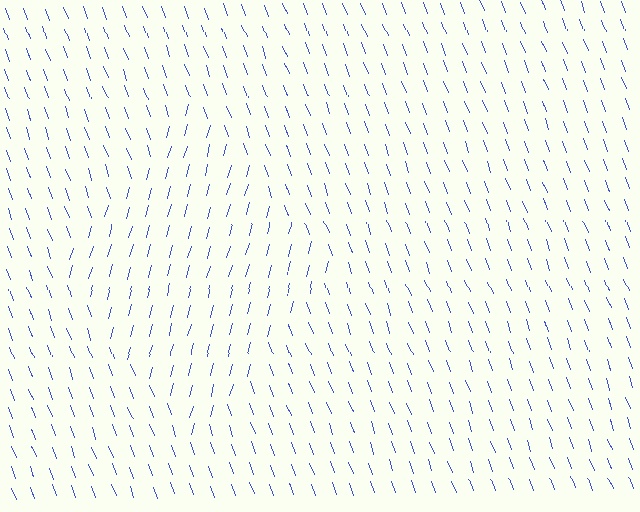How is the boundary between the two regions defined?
The boundary is defined purely by a change in line orientation (approximately 35 degrees difference). All lines are the same color and thickness.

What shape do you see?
I see a diamond.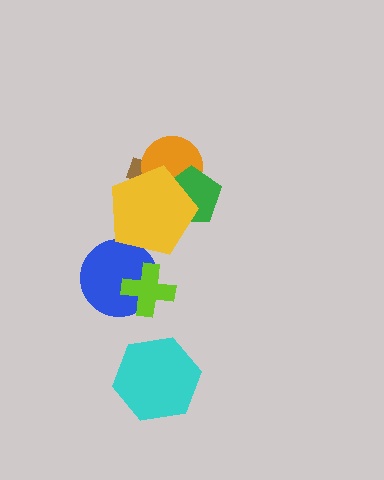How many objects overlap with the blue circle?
2 objects overlap with the blue circle.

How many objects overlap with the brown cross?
3 objects overlap with the brown cross.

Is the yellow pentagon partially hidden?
No, no other shape covers it.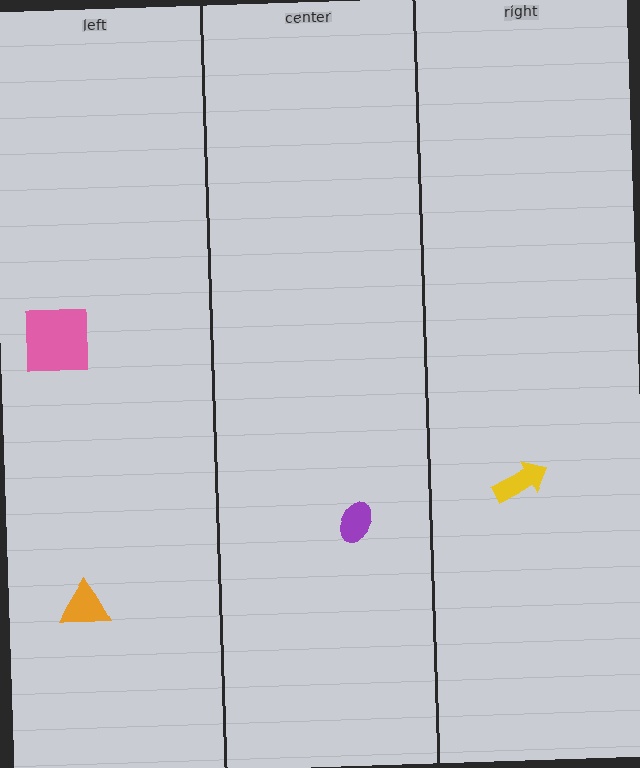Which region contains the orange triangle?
The left region.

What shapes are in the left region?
The orange triangle, the pink square.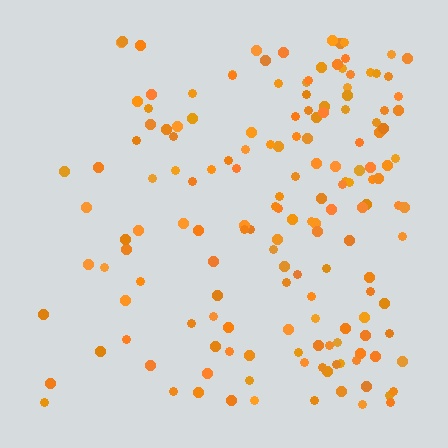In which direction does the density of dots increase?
From left to right, with the right side densest.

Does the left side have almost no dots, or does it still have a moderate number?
Still a moderate number, just noticeably fewer than the right.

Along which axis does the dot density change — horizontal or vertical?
Horizontal.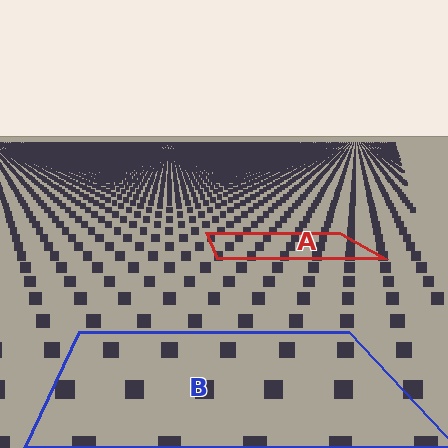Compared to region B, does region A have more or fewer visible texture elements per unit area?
Region A has more texture elements per unit area — they are packed more densely because it is farther away.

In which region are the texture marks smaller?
The texture marks are smaller in region A, because it is farther away.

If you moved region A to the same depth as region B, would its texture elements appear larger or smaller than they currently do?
They would appear larger. At a closer depth, the same texture elements are projected at a bigger on-screen size.